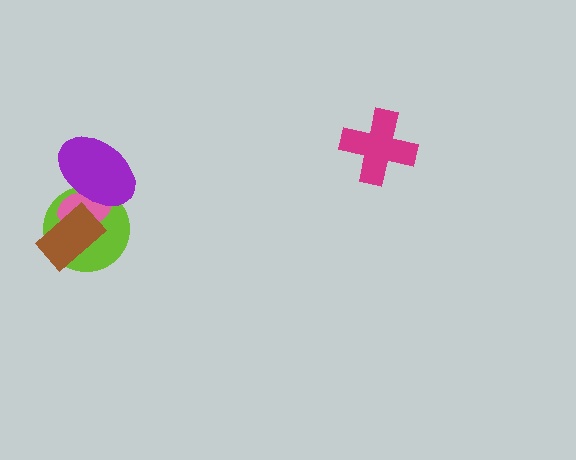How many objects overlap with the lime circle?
3 objects overlap with the lime circle.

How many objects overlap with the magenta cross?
0 objects overlap with the magenta cross.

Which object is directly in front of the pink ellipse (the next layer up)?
The brown rectangle is directly in front of the pink ellipse.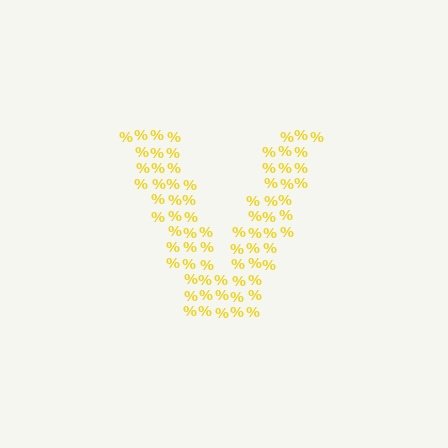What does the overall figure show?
The overall figure shows the letter V.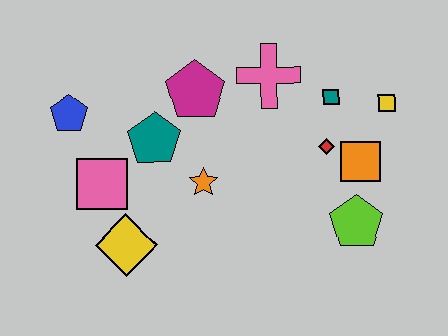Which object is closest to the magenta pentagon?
The teal pentagon is closest to the magenta pentagon.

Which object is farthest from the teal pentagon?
The yellow square is farthest from the teal pentagon.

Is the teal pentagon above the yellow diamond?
Yes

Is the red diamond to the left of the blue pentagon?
No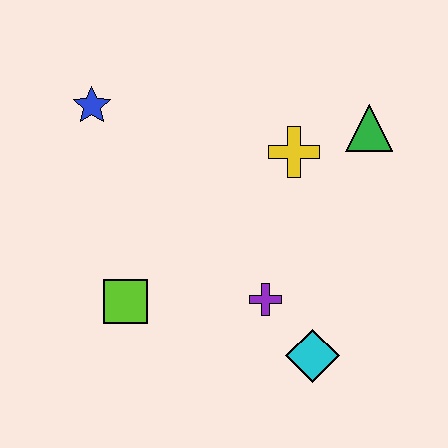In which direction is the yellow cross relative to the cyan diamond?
The yellow cross is above the cyan diamond.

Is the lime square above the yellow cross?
No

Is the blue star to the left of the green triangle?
Yes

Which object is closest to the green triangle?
The yellow cross is closest to the green triangle.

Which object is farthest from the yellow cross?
The lime square is farthest from the yellow cross.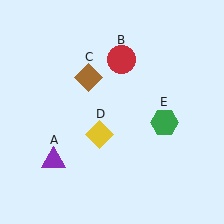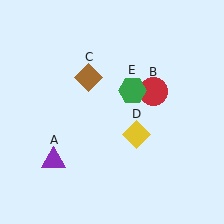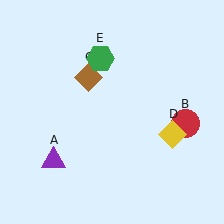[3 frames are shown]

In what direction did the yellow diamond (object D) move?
The yellow diamond (object D) moved right.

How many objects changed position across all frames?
3 objects changed position: red circle (object B), yellow diamond (object D), green hexagon (object E).